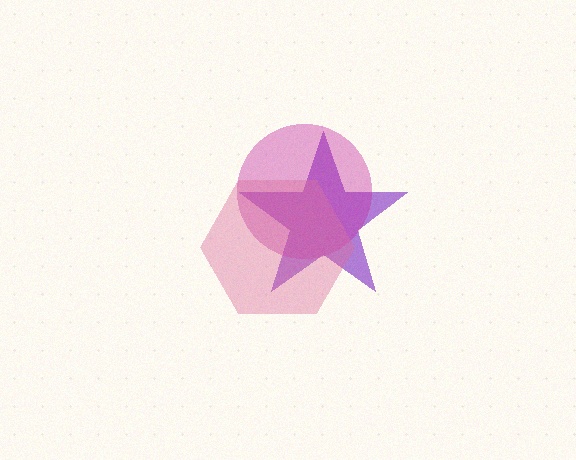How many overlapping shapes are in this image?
There are 3 overlapping shapes in the image.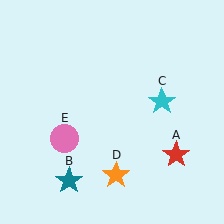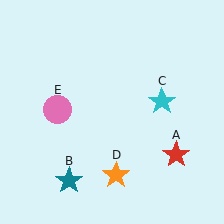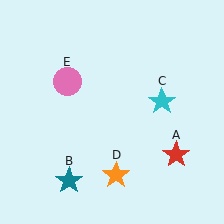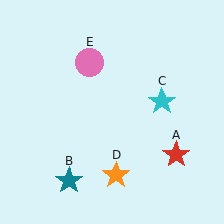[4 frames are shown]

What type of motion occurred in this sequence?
The pink circle (object E) rotated clockwise around the center of the scene.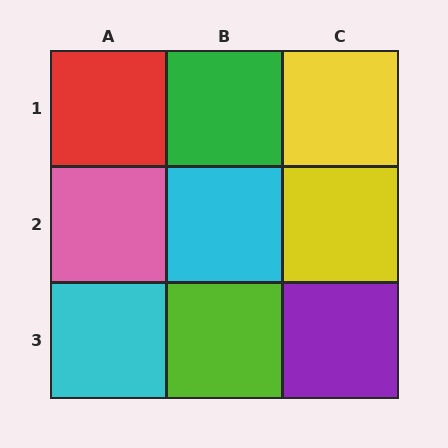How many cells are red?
1 cell is red.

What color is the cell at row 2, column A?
Pink.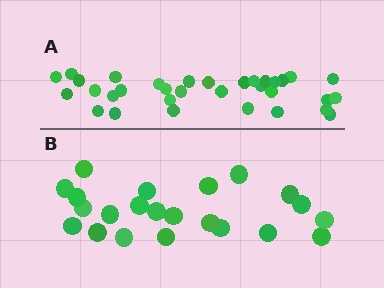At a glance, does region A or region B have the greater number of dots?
Region A (the top region) has more dots.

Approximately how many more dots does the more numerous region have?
Region A has roughly 12 or so more dots than region B.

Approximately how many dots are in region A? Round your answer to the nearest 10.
About 30 dots. (The exact count is 33, which rounds to 30.)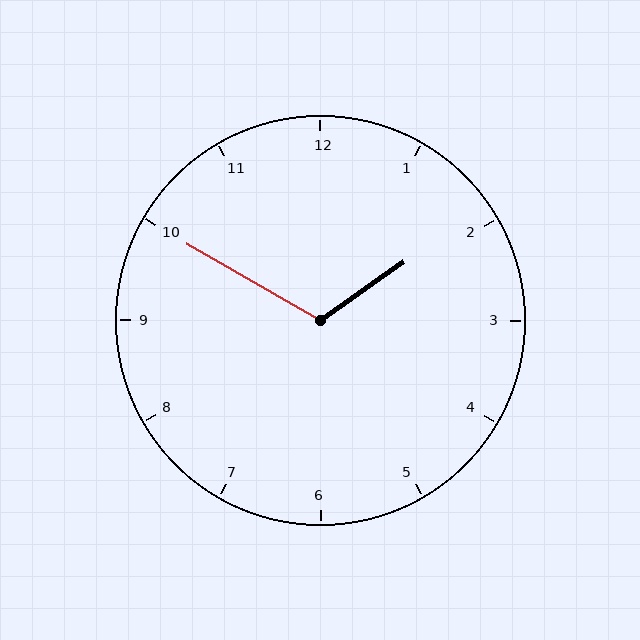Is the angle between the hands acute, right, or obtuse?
It is obtuse.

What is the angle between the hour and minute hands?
Approximately 115 degrees.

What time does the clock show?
1:50.